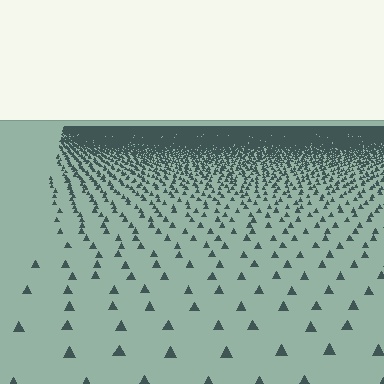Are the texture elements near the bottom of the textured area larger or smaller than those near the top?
Larger. Near the bottom, elements are closer to the viewer and appear at a bigger on-screen size.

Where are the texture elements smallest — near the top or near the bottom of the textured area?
Near the top.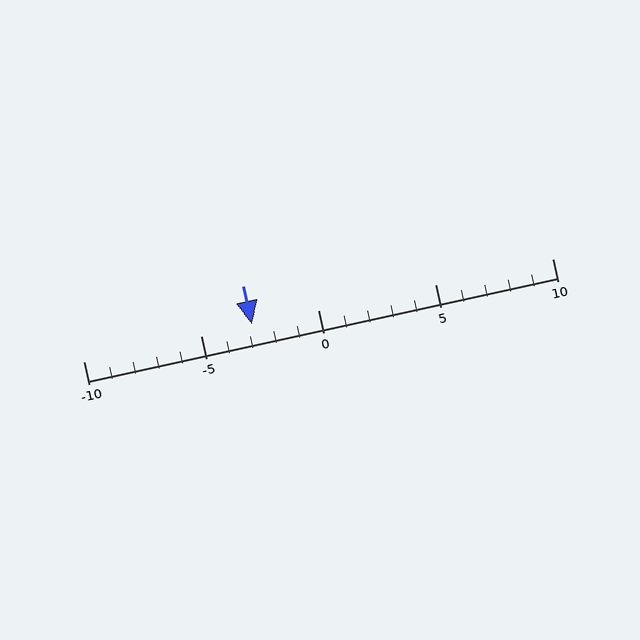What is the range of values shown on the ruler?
The ruler shows values from -10 to 10.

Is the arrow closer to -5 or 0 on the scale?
The arrow is closer to -5.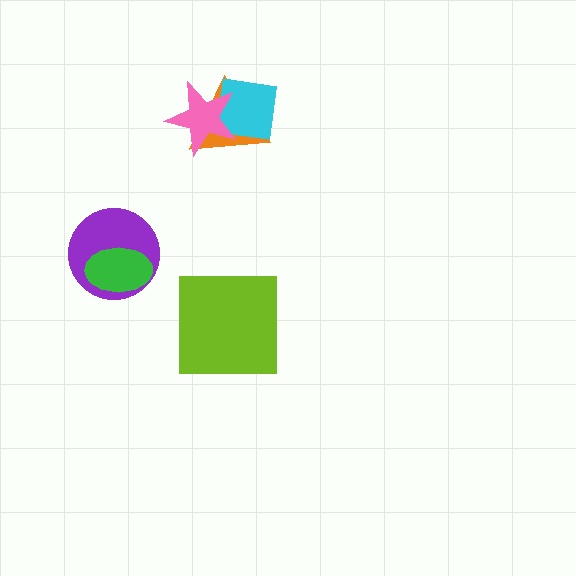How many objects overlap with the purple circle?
1 object overlaps with the purple circle.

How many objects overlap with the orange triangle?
2 objects overlap with the orange triangle.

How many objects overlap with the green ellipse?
1 object overlaps with the green ellipse.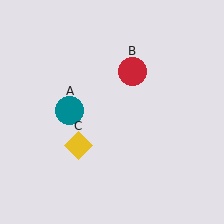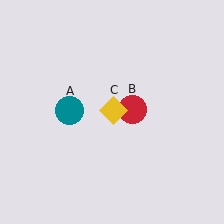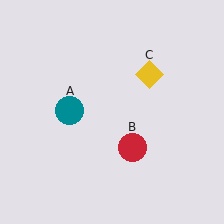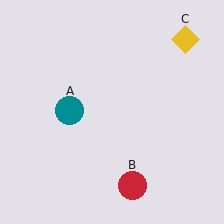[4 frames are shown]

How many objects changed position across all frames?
2 objects changed position: red circle (object B), yellow diamond (object C).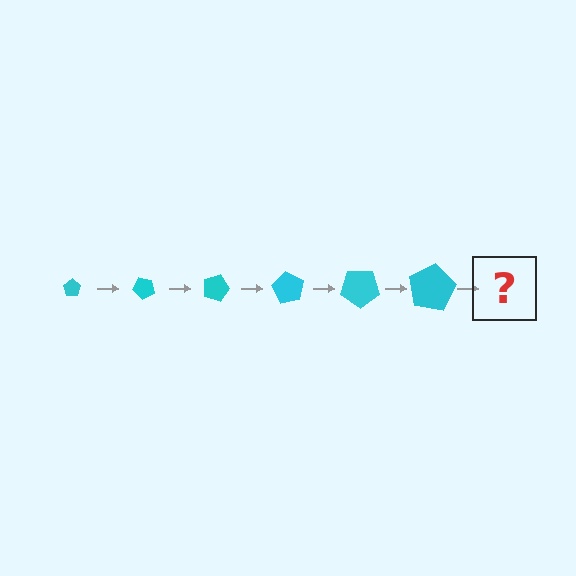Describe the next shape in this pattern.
It should be a pentagon, larger than the previous one and rotated 270 degrees from the start.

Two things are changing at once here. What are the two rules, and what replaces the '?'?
The two rules are that the pentagon grows larger each step and it rotates 45 degrees each step. The '?' should be a pentagon, larger than the previous one and rotated 270 degrees from the start.